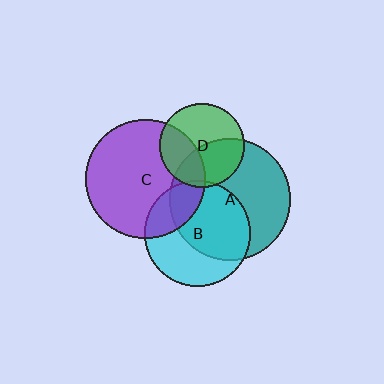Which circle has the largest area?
Circle A (teal).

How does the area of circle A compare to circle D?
Approximately 2.1 times.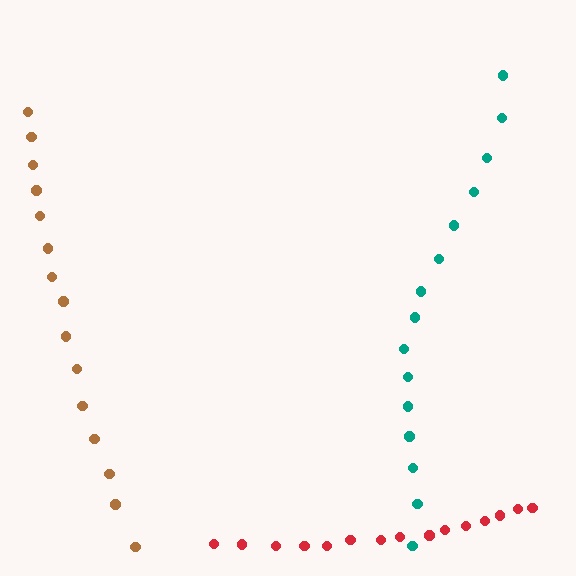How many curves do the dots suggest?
There are 3 distinct paths.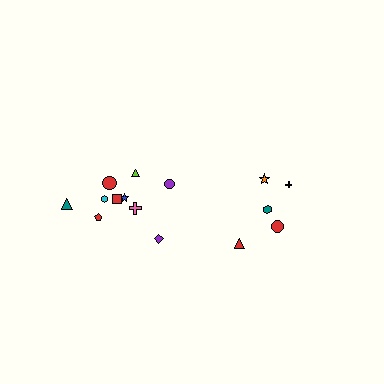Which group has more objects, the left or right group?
The left group.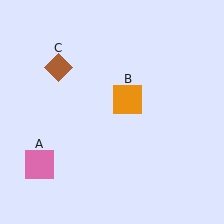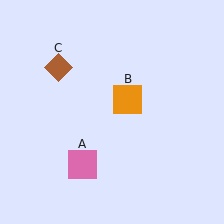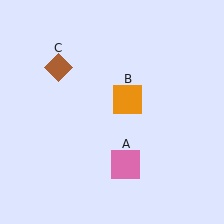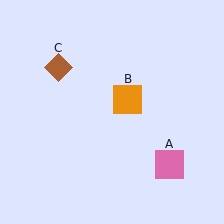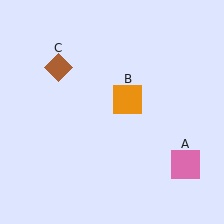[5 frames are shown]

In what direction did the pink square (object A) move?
The pink square (object A) moved right.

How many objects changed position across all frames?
1 object changed position: pink square (object A).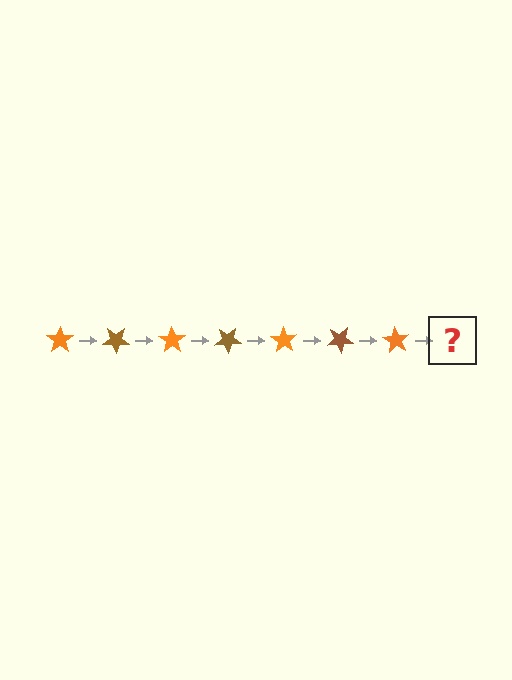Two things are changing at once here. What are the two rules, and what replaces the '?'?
The two rules are that it rotates 35 degrees each step and the color cycles through orange and brown. The '?' should be a brown star, rotated 245 degrees from the start.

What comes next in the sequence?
The next element should be a brown star, rotated 245 degrees from the start.